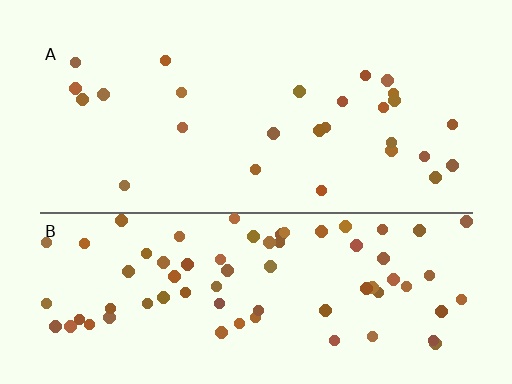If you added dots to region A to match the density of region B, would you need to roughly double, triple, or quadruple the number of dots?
Approximately triple.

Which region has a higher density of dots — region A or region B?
B (the bottom).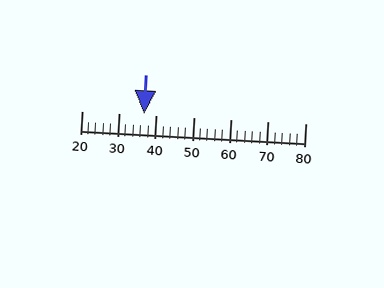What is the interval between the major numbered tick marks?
The major tick marks are spaced 10 units apart.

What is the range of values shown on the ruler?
The ruler shows values from 20 to 80.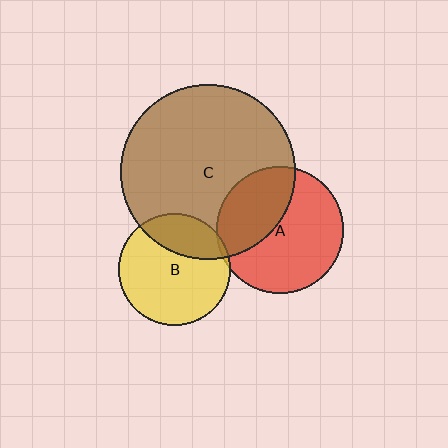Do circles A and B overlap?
Yes.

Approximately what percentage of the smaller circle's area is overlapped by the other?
Approximately 5%.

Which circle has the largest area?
Circle C (brown).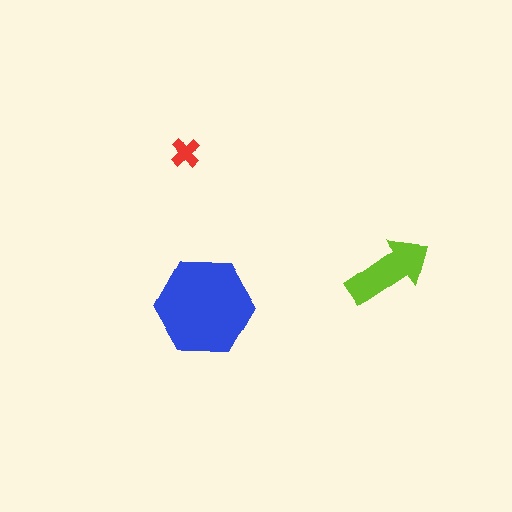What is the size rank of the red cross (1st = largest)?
3rd.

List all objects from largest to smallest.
The blue hexagon, the lime arrow, the red cross.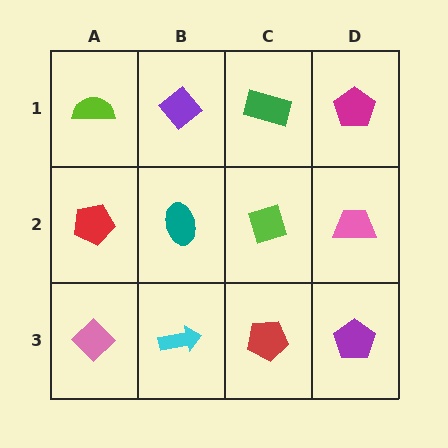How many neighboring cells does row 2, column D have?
3.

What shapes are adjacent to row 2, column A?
A lime semicircle (row 1, column A), a pink diamond (row 3, column A), a teal ellipse (row 2, column B).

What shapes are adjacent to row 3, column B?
A teal ellipse (row 2, column B), a pink diamond (row 3, column A), a red pentagon (row 3, column C).